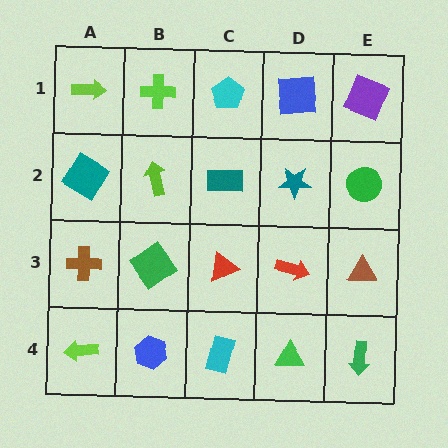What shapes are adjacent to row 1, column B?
A lime arrow (row 2, column B), a lime arrow (row 1, column A), a cyan pentagon (row 1, column C).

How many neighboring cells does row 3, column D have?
4.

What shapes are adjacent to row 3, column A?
A teal diamond (row 2, column A), a lime arrow (row 4, column A), a green diamond (row 3, column B).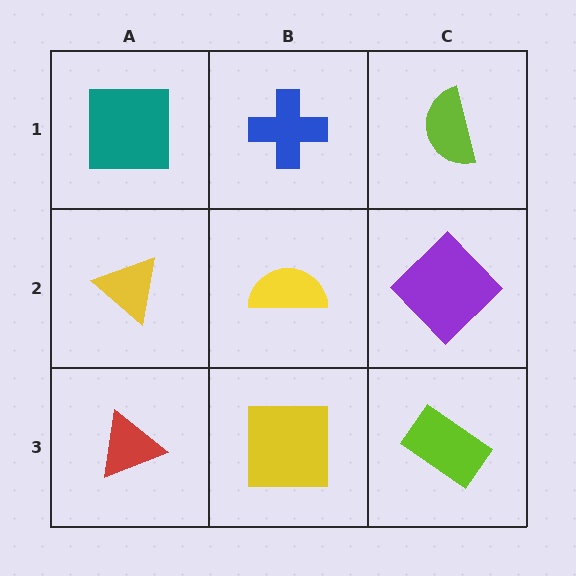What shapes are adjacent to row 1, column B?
A yellow semicircle (row 2, column B), a teal square (row 1, column A), a lime semicircle (row 1, column C).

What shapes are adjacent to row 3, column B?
A yellow semicircle (row 2, column B), a red triangle (row 3, column A), a lime rectangle (row 3, column C).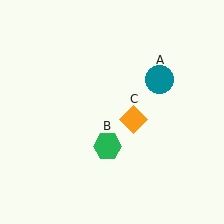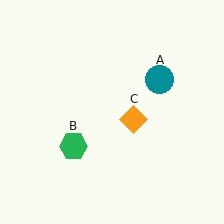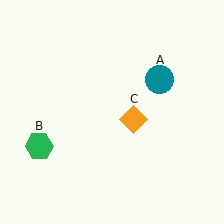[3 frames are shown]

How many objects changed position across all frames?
1 object changed position: green hexagon (object B).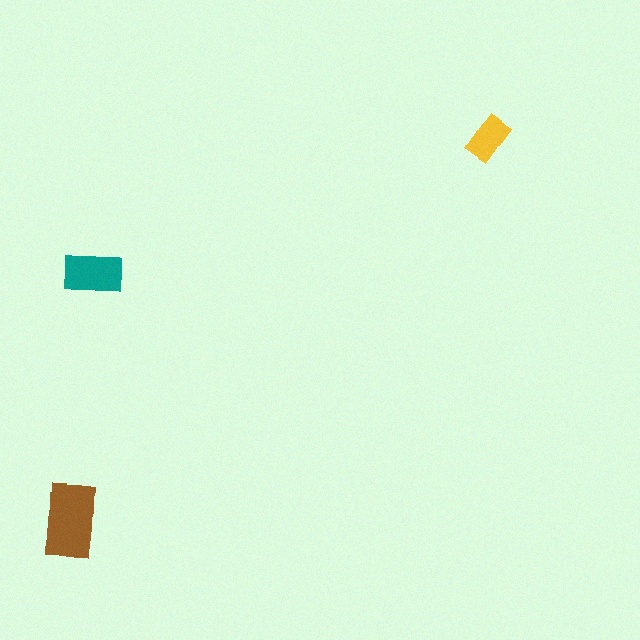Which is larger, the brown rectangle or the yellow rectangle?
The brown one.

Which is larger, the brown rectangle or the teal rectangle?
The brown one.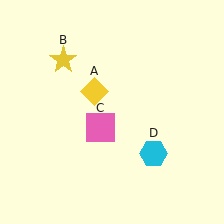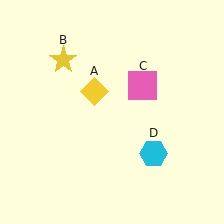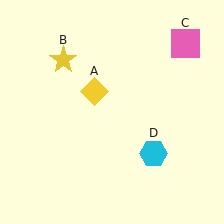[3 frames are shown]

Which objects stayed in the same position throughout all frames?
Yellow diamond (object A) and yellow star (object B) and cyan hexagon (object D) remained stationary.